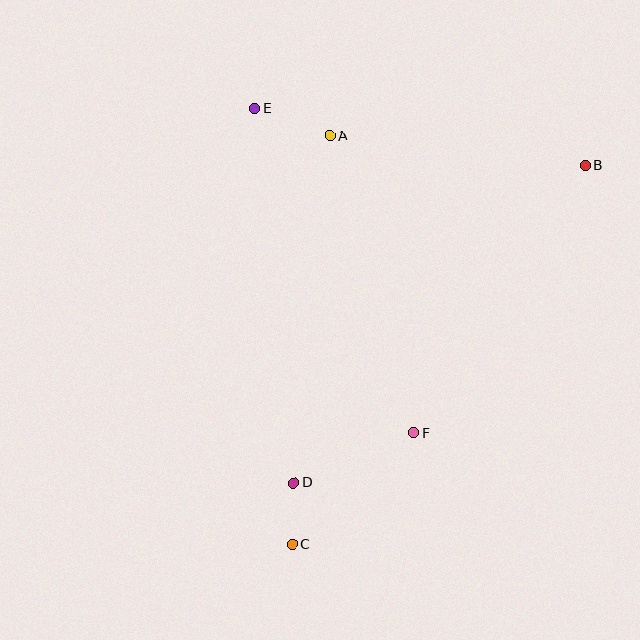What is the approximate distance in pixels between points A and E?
The distance between A and E is approximately 80 pixels.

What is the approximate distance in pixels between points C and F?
The distance between C and F is approximately 164 pixels.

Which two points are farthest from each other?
Points B and C are farthest from each other.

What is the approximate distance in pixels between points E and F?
The distance between E and F is approximately 362 pixels.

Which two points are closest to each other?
Points C and D are closest to each other.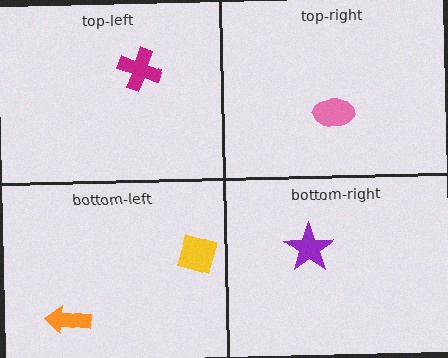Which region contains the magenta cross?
The top-left region.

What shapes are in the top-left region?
The magenta cross.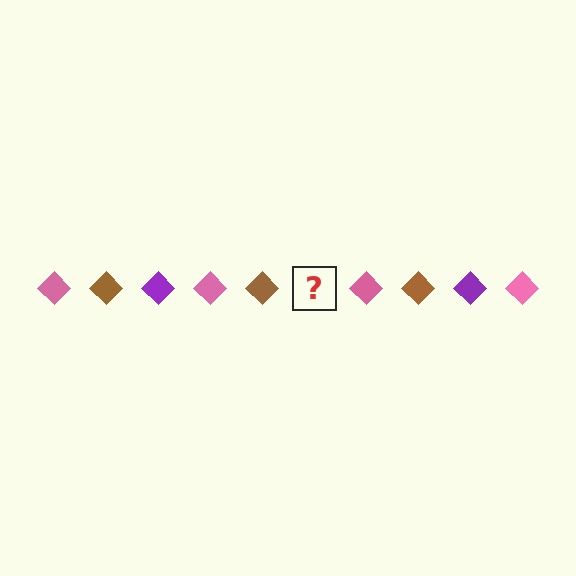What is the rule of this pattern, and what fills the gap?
The rule is that the pattern cycles through pink, brown, purple diamonds. The gap should be filled with a purple diamond.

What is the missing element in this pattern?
The missing element is a purple diamond.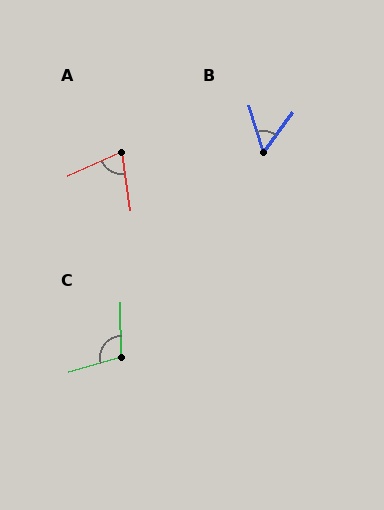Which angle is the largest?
C, at approximately 106 degrees.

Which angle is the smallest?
B, at approximately 54 degrees.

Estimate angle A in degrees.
Approximately 74 degrees.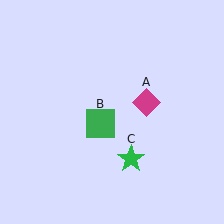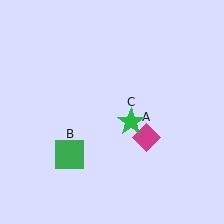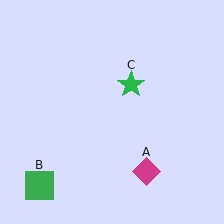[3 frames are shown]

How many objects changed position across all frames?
3 objects changed position: magenta diamond (object A), green square (object B), green star (object C).